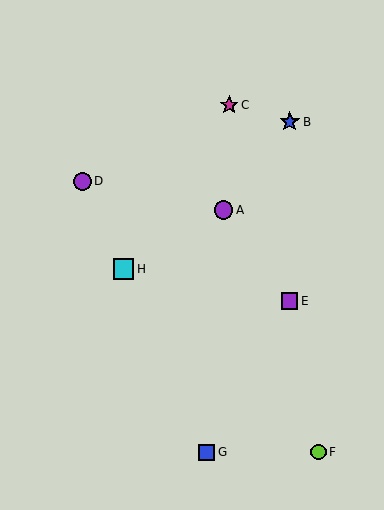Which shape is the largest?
The cyan square (labeled H) is the largest.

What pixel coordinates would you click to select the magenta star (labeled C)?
Click at (229, 105) to select the magenta star C.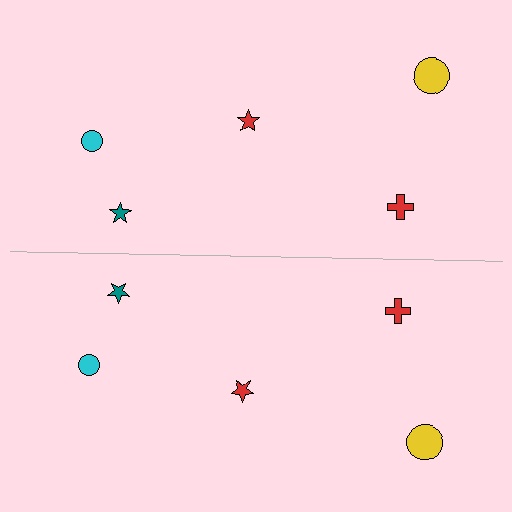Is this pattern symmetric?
Yes, this pattern has bilateral (reflection) symmetry.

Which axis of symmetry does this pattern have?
The pattern has a horizontal axis of symmetry running through the center of the image.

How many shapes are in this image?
There are 10 shapes in this image.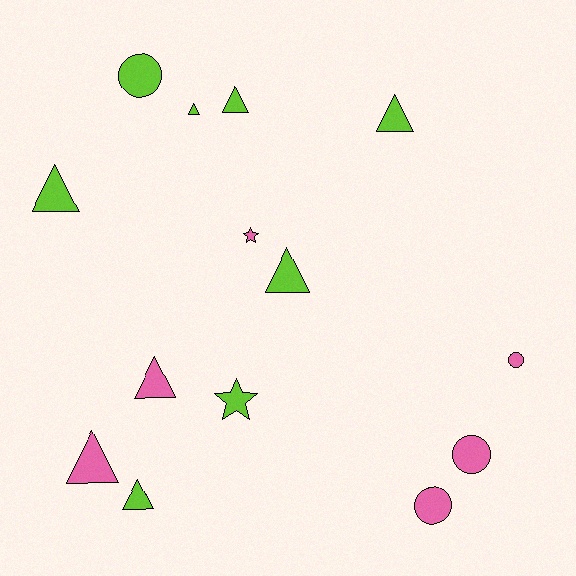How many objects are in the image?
There are 14 objects.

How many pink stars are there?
There is 1 pink star.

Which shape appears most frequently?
Triangle, with 8 objects.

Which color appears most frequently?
Lime, with 8 objects.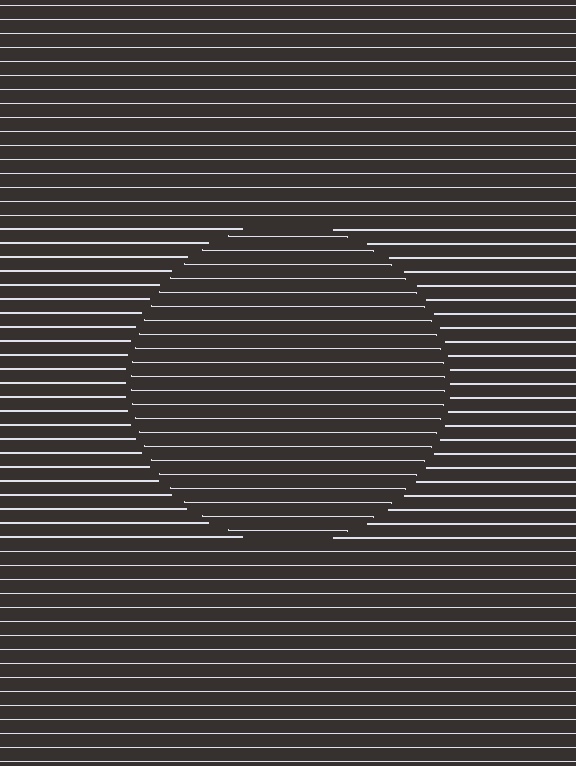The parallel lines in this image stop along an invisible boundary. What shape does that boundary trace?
An illusory circle. The interior of the shape contains the same grating, shifted by half a period — the contour is defined by the phase discontinuity where line-ends from the inner and outer gratings abut.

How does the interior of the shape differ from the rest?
The interior of the shape contains the same grating, shifted by half a period — the contour is defined by the phase discontinuity where line-ends from the inner and outer gratings abut.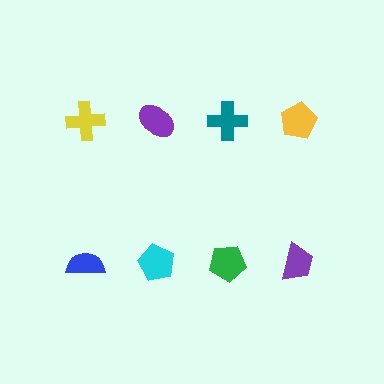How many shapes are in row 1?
4 shapes.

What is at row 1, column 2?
A purple ellipse.